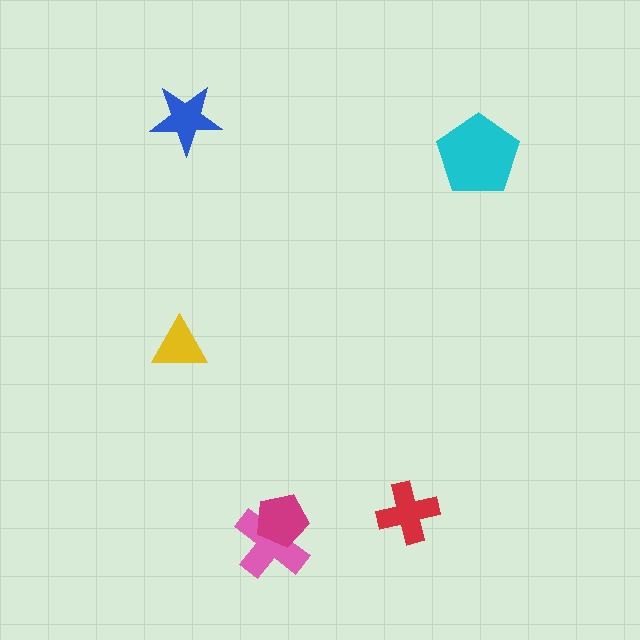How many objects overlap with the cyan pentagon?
0 objects overlap with the cyan pentagon.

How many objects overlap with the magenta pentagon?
1 object overlaps with the magenta pentagon.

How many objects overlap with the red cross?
0 objects overlap with the red cross.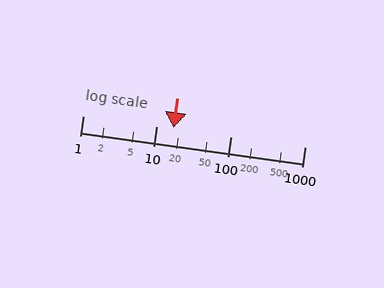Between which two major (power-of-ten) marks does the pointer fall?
The pointer is between 10 and 100.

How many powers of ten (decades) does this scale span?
The scale spans 3 decades, from 1 to 1000.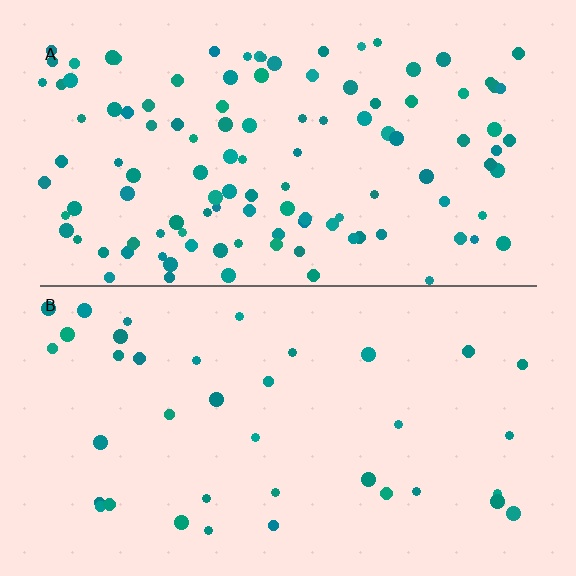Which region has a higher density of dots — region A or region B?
A (the top).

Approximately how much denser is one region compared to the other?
Approximately 3.1× — region A over region B.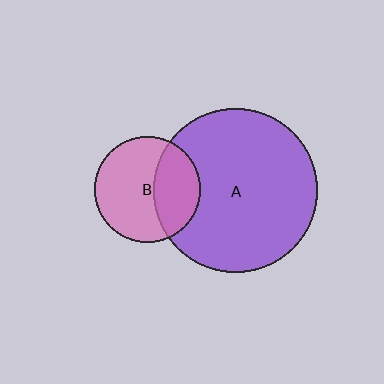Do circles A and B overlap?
Yes.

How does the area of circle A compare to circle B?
Approximately 2.4 times.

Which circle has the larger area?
Circle A (purple).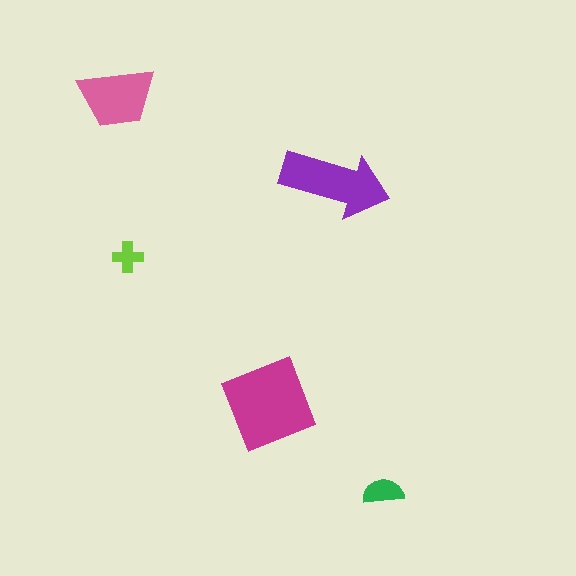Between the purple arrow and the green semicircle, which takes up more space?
The purple arrow.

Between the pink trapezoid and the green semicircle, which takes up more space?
The pink trapezoid.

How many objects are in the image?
There are 5 objects in the image.